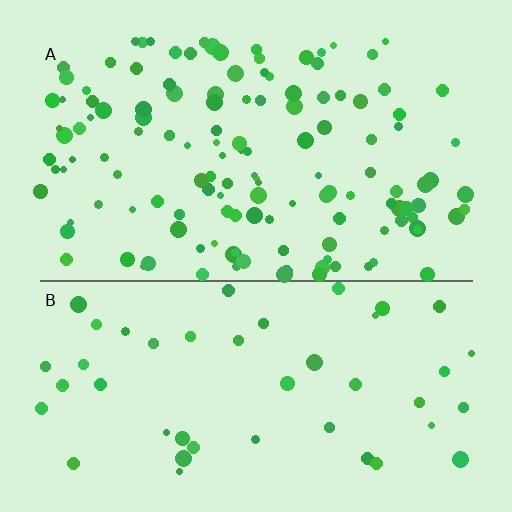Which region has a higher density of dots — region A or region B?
A (the top).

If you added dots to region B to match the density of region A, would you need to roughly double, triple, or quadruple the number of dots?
Approximately triple.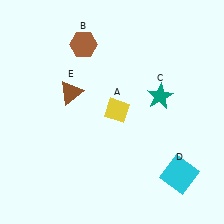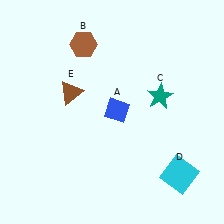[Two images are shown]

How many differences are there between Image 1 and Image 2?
There is 1 difference between the two images.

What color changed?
The diamond (A) changed from yellow in Image 1 to blue in Image 2.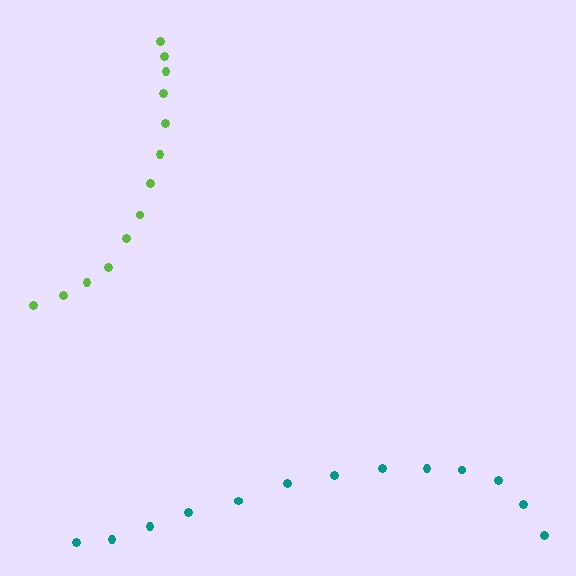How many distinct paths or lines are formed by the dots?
There are 2 distinct paths.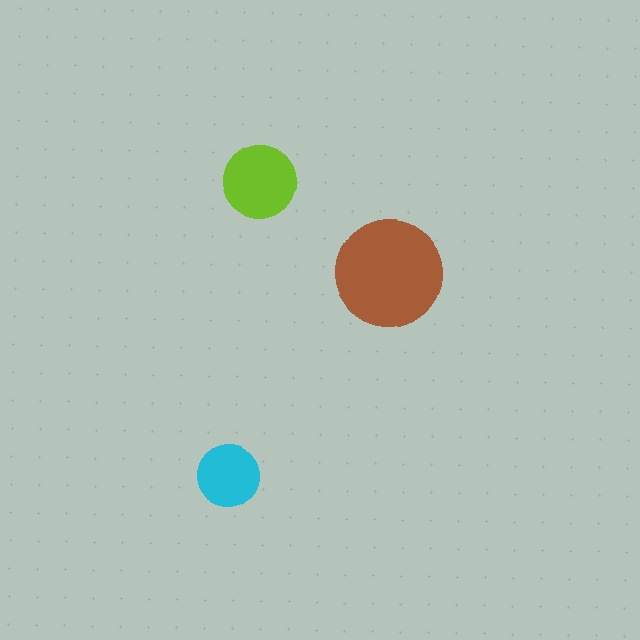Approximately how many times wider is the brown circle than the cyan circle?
About 1.5 times wider.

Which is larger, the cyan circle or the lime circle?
The lime one.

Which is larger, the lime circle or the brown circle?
The brown one.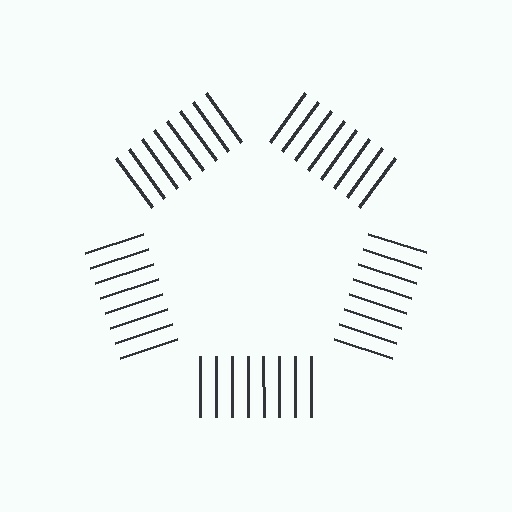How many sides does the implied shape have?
5 sides — the line-ends trace a pentagon.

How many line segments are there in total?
40 — 8 along each of the 5 edges.